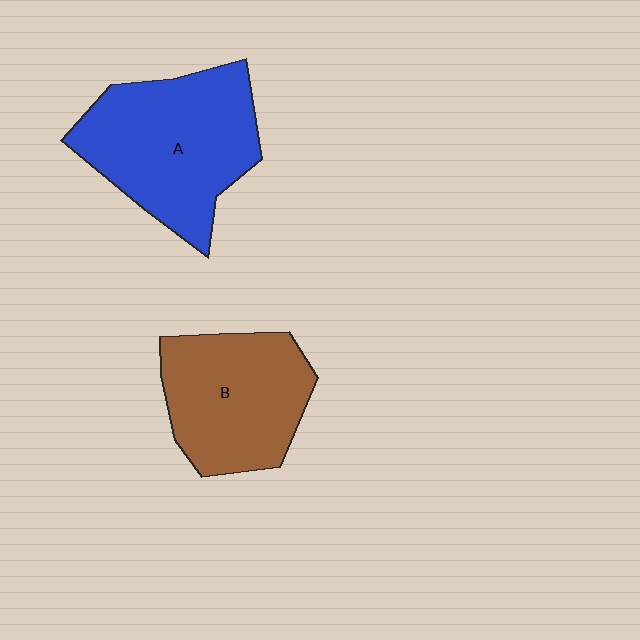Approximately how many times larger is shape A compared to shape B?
Approximately 1.2 times.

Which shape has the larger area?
Shape A (blue).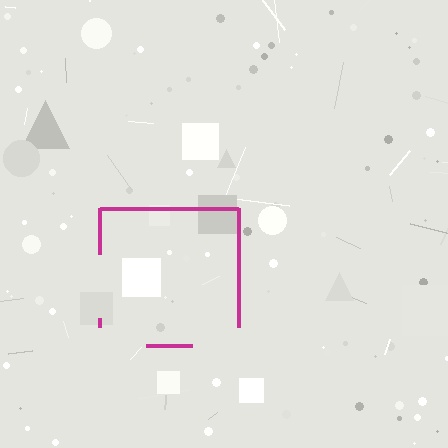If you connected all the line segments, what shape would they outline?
They would outline a square.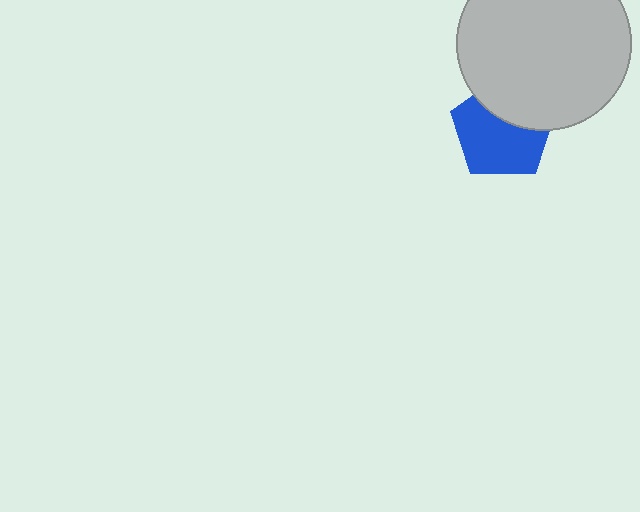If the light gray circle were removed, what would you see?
You would see the complete blue pentagon.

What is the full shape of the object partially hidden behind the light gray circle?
The partially hidden object is a blue pentagon.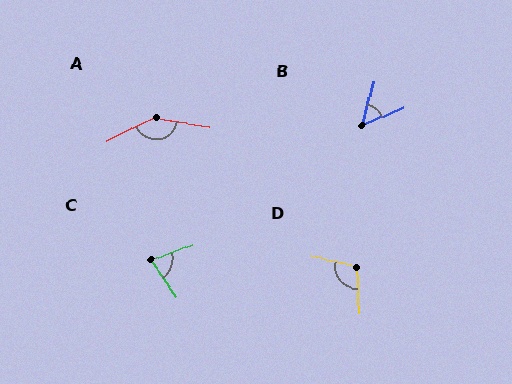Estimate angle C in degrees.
Approximately 75 degrees.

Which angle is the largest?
A, at approximately 144 degrees.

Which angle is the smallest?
B, at approximately 53 degrees.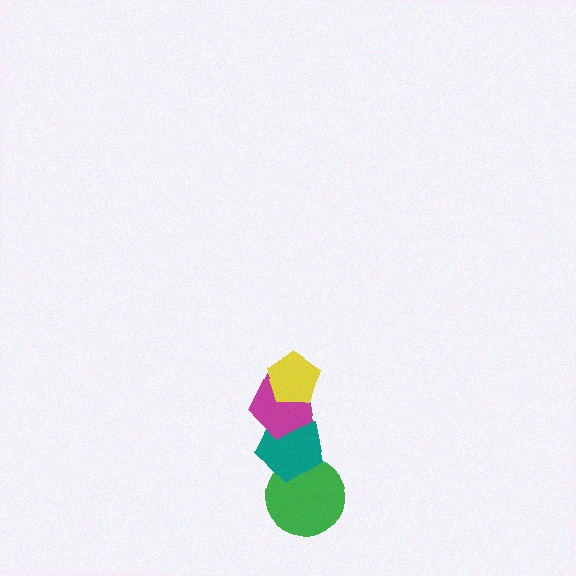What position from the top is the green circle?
The green circle is 4th from the top.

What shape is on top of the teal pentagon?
The magenta pentagon is on top of the teal pentagon.